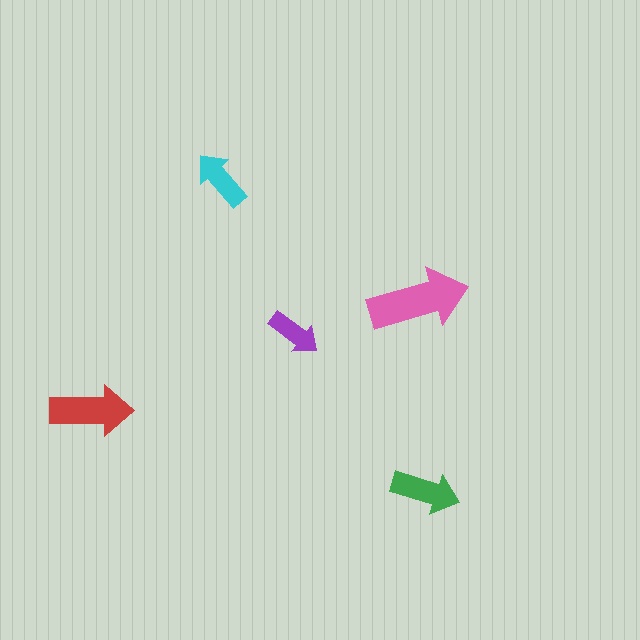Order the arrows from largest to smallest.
the pink one, the red one, the green one, the cyan one, the purple one.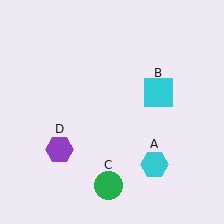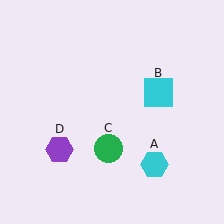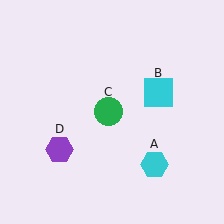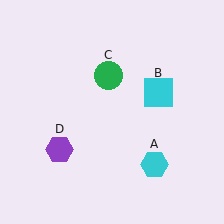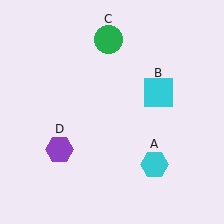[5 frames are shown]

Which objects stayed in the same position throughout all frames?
Cyan hexagon (object A) and cyan square (object B) and purple hexagon (object D) remained stationary.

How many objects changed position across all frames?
1 object changed position: green circle (object C).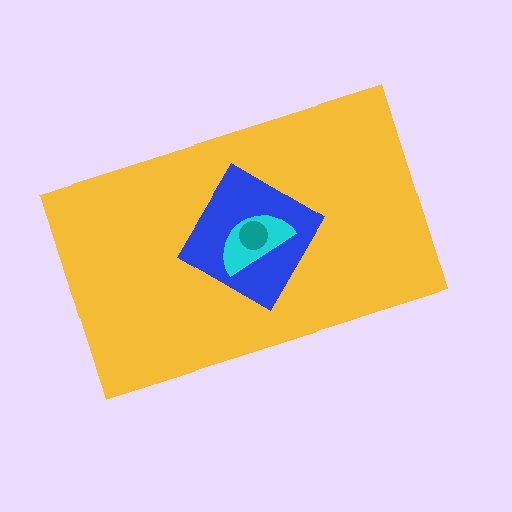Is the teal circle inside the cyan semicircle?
Yes.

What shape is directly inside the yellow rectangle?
The blue diamond.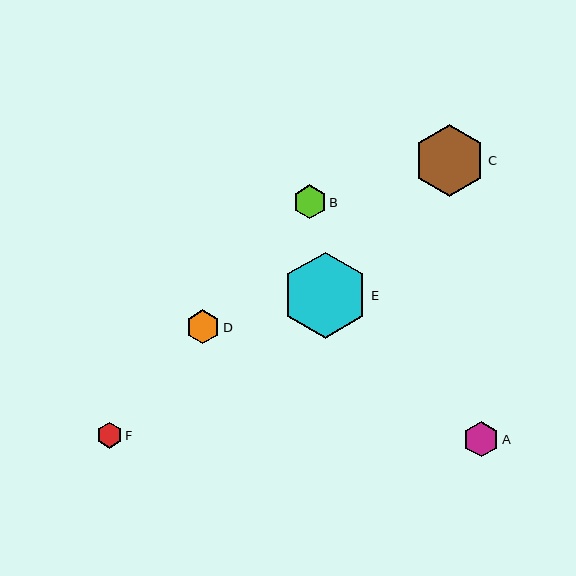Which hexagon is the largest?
Hexagon E is the largest with a size of approximately 86 pixels.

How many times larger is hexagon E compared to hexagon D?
Hexagon E is approximately 2.5 times the size of hexagon D.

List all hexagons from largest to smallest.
From largest to smallest: E, C, A, D, B, F.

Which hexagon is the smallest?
Hexagon F is the smallest with a size of approximately 26 pixels.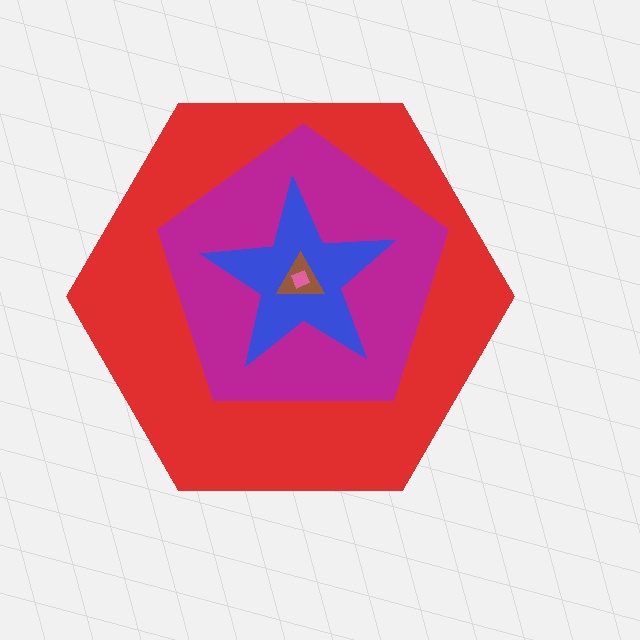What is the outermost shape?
The red hexagon.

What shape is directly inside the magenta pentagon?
The blue star.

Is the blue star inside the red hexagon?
Yes.